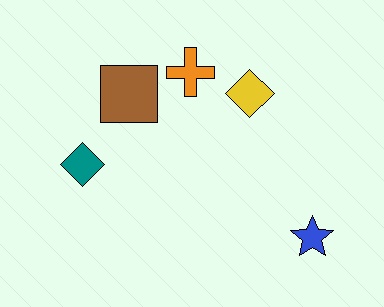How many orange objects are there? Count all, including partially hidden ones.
There is 1 orange object.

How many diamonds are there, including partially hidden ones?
There are 2 diamonds.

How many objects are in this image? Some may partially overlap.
There are 5 objects.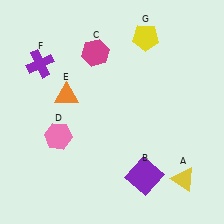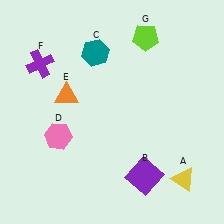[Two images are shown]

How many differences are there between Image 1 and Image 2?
There are 2 differences between the two images.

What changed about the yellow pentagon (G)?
In Image 1, G is yellow. In Image 2, it changed to lime.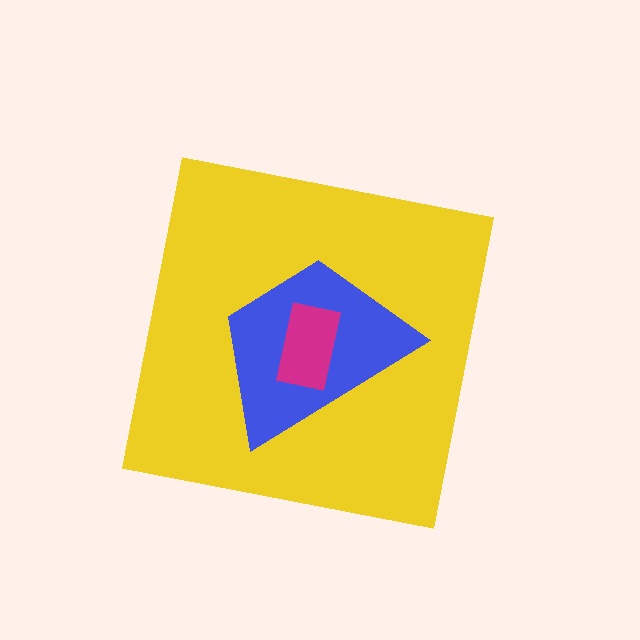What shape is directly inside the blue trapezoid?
The magenta rectangle.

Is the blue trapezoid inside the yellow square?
Yes.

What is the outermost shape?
The yellow square.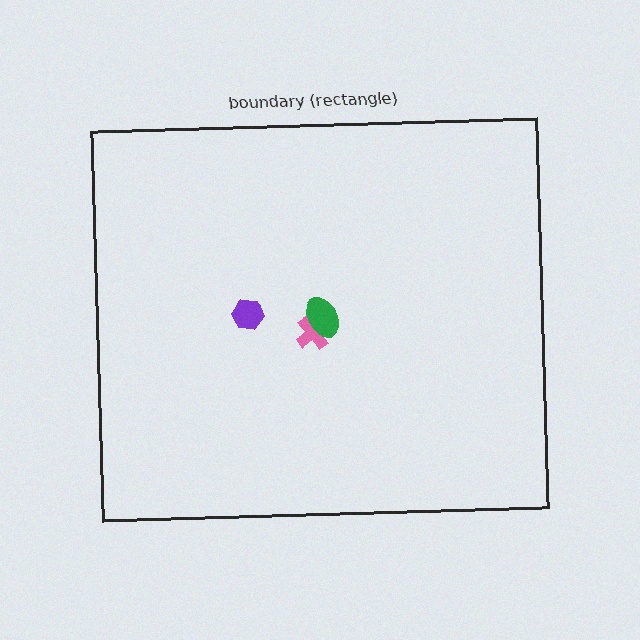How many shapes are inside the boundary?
3 inside, 0 outside.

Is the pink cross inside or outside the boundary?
Inside.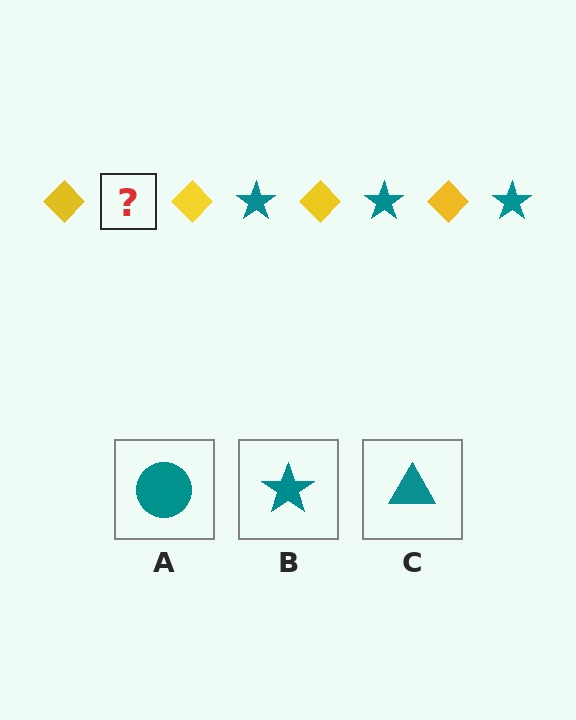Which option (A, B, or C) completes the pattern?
B.